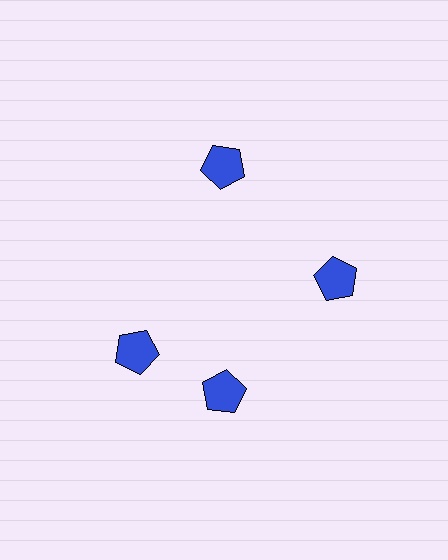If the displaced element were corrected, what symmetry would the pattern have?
It would have 4-fold rotational symmetry — the pattern would map onto itself every 90 degrees.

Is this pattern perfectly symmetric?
No. The 4 blue pentagons are arranged in a ring, but one element near the 9 o'clock position is rotated out of alignment along the ring, breaking the 4-fold rotational symmetry.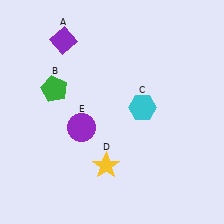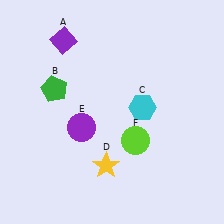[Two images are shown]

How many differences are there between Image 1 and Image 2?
There is 1 difference between the two images.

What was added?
A lime circle (F) was added in Image 2.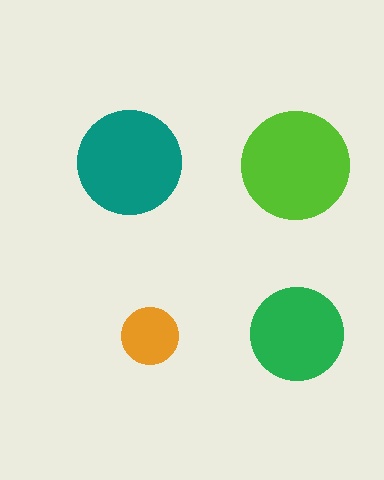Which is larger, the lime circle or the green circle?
The lime one.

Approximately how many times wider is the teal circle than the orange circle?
About 2 times wider.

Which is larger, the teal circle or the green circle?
The teal one.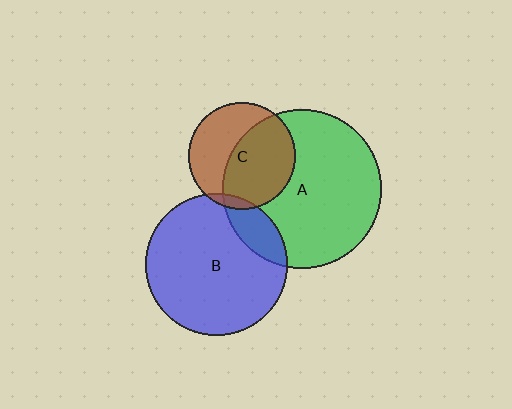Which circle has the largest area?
Circle A (green).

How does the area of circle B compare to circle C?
Approximately 1.8 times.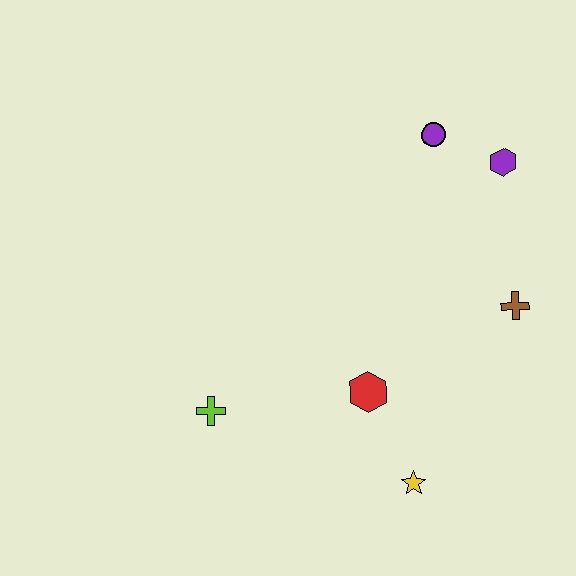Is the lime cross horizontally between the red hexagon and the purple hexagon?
No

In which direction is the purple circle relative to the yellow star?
The purple circle is above the yellow star.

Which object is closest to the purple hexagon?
The purple circle is closest to the purple hexagon.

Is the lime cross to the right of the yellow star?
No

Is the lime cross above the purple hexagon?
No